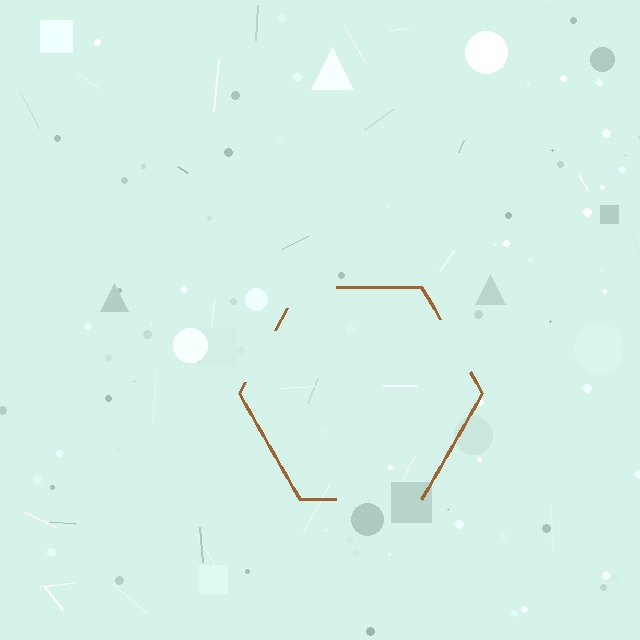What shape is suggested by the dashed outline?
The dashed outline suggests a hexagon.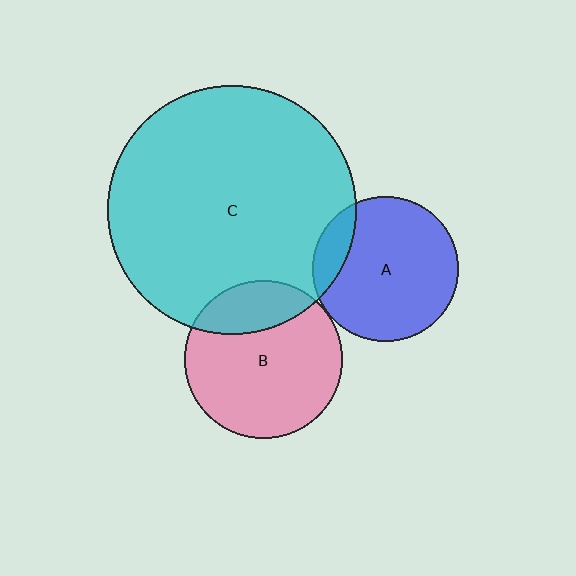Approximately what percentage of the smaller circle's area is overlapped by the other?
Approximately 15%.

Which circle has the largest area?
Circle C (cyan).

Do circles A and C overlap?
Yes.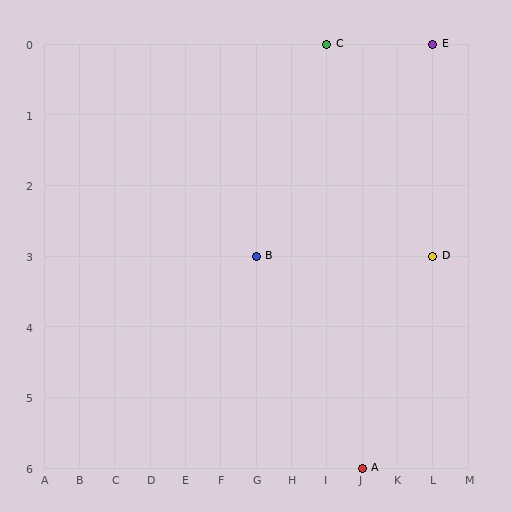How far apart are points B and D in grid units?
Points B and D are 5 columns apart.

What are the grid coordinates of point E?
Point E is at grid coordinates (L, 0).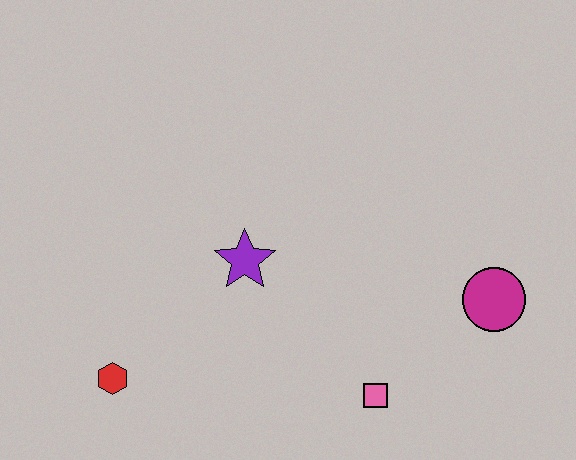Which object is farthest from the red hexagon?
The magenta circle is farthest from the red hexagon.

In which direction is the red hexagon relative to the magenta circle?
The red hexagon is to the left of the magenta circle.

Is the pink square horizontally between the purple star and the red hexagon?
No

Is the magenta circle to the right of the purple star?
Yes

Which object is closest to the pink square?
The magenta circle is closest to the pink square.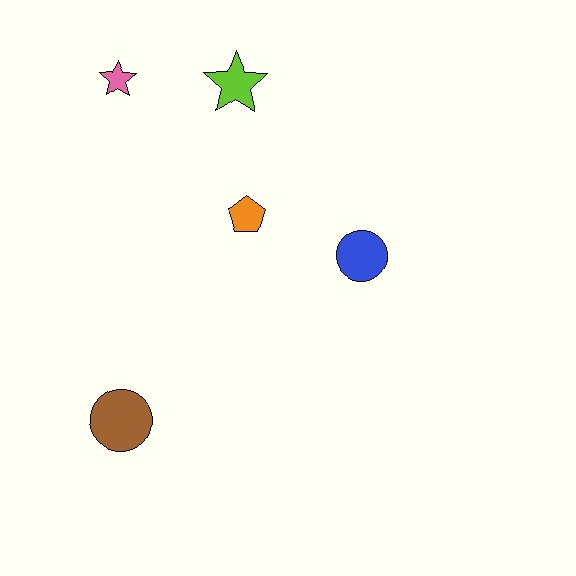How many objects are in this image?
There are 5 objects.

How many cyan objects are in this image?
There are no cyan objects.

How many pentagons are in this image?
There is 1 pentagon.